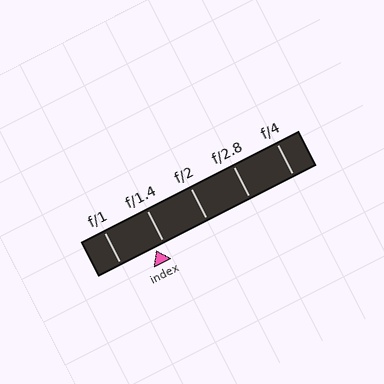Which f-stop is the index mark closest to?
The index mark is closest to f/1.4.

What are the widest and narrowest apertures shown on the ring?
The widest aperture shown is f/1 and the narrowest is f/4.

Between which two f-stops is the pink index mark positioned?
The index mark is between f/1 and f/1.4.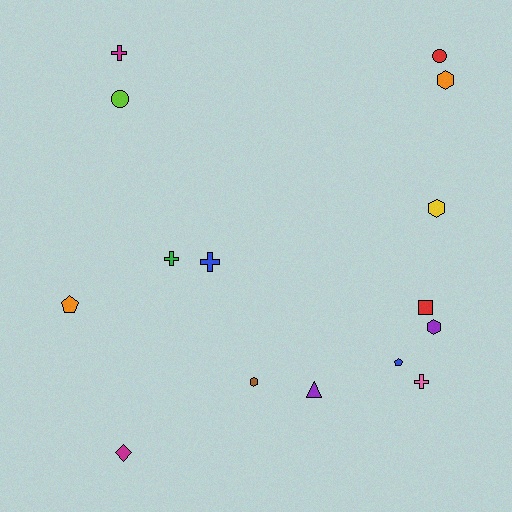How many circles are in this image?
There are 2 circles.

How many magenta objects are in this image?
There are 2 magenta objects.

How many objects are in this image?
There are 15 objects.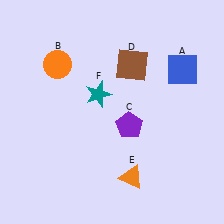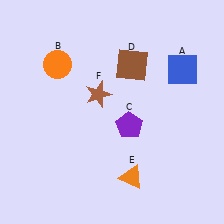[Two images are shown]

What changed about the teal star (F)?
In Image 1, F is teal. In Image 2, it changed to brown.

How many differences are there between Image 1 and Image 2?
There is 1 difference between the two images.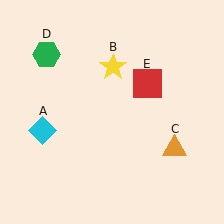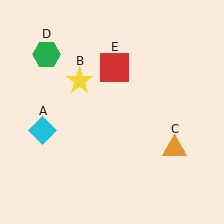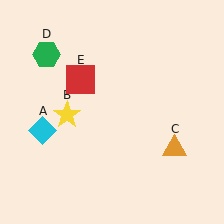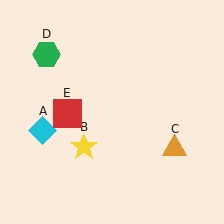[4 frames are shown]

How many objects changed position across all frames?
2 objects changed position: yellow star (object B), red square (object E).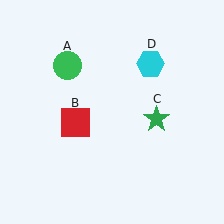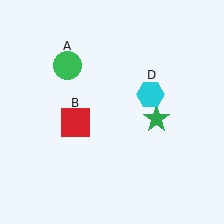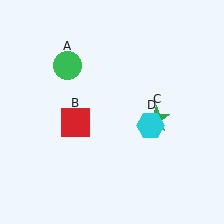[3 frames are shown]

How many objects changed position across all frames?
1 object changed position: cyan hexagon (object D).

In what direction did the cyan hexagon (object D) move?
The cyan hexagon (object D) moved down.